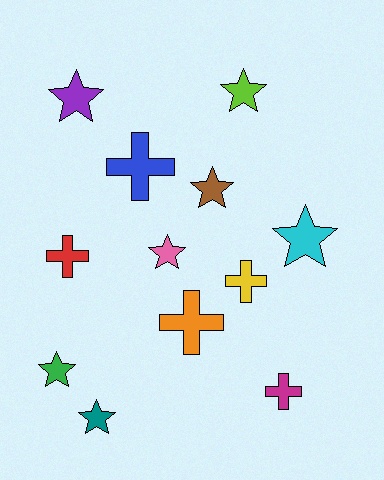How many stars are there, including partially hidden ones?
There are 7 stars.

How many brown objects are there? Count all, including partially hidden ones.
There is 1 brown object.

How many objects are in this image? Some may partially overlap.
There are 12 objects.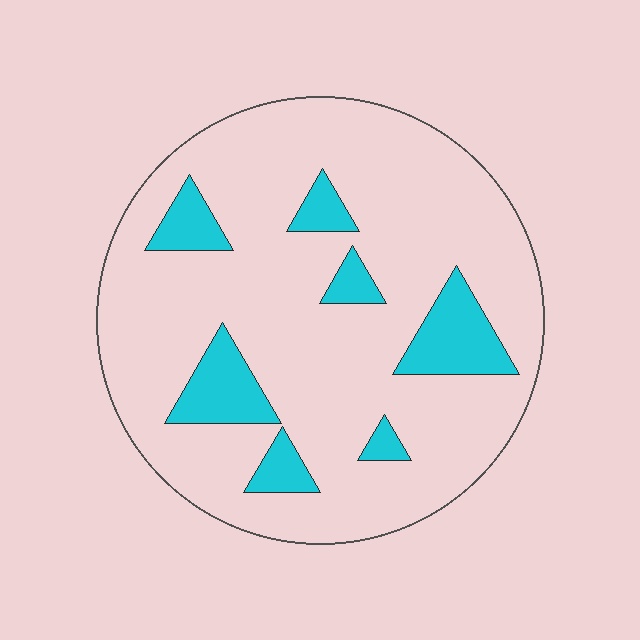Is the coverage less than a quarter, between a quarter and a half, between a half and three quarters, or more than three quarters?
Less than a quarter.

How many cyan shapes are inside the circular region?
7.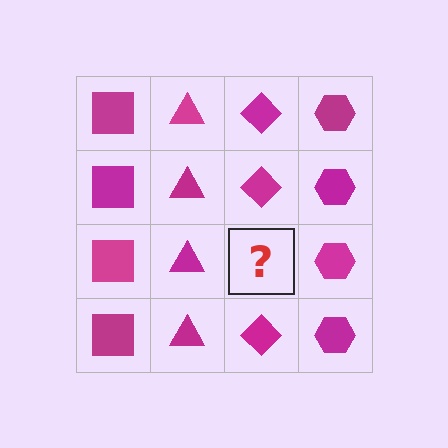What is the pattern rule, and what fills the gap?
The rule is that each column has a consistent shape. The gap should be filled with a magenta diamond.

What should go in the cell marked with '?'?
The missing cell should contain a magenta diamond.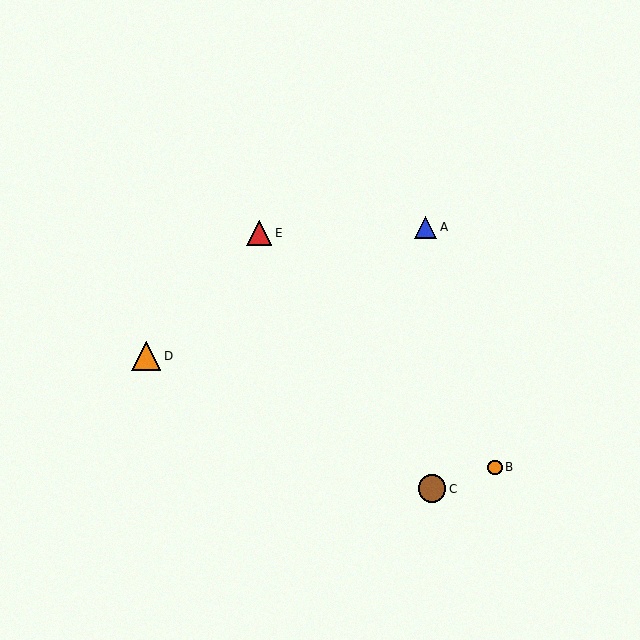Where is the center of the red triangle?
The center of the red triangle is at (259, 233).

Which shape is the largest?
The orange triangle (labeled D) is the largest.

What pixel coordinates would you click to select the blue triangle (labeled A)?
Click at (426, 227) to select the blue triangle A.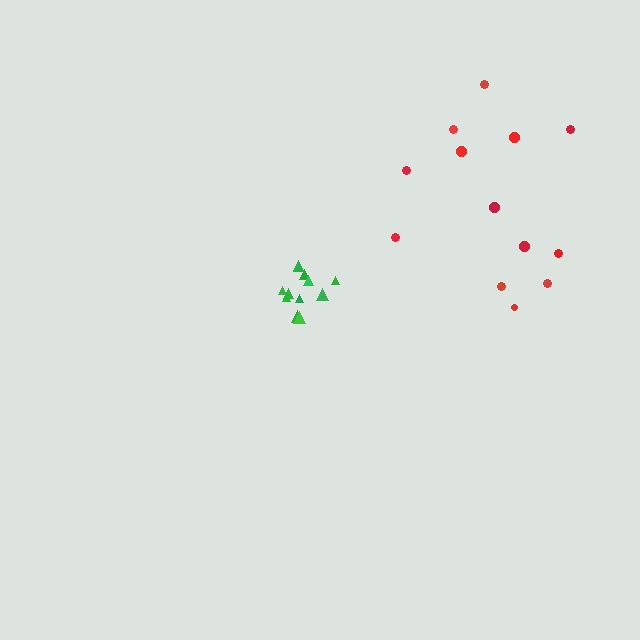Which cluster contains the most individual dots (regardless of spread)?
Red (13).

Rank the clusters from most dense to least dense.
green, red.